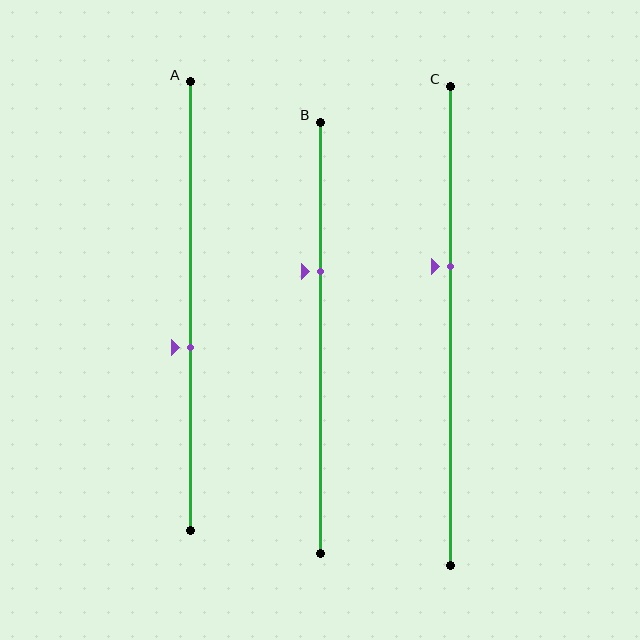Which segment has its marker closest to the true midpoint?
Segment A has its marker closest to the true midpoint.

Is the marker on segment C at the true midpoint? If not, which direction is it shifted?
No, the marker on segment C is shifted upward by about 12% of the segment length.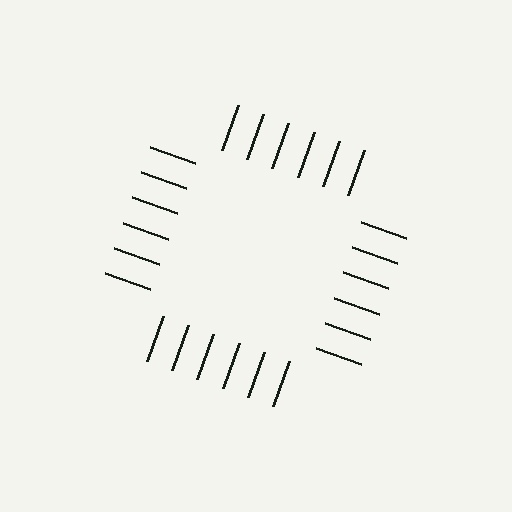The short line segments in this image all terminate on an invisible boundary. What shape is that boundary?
An illusory square — the line segments terminate on its edges but no continuous stroke is drawn.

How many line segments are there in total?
24 — 6 along each of the 4 edges.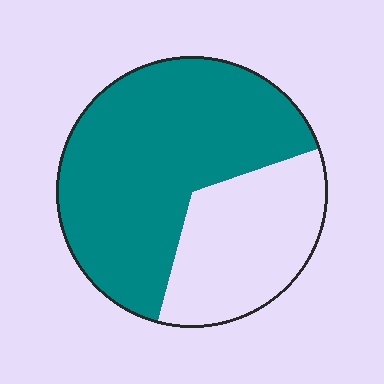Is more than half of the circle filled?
Yes.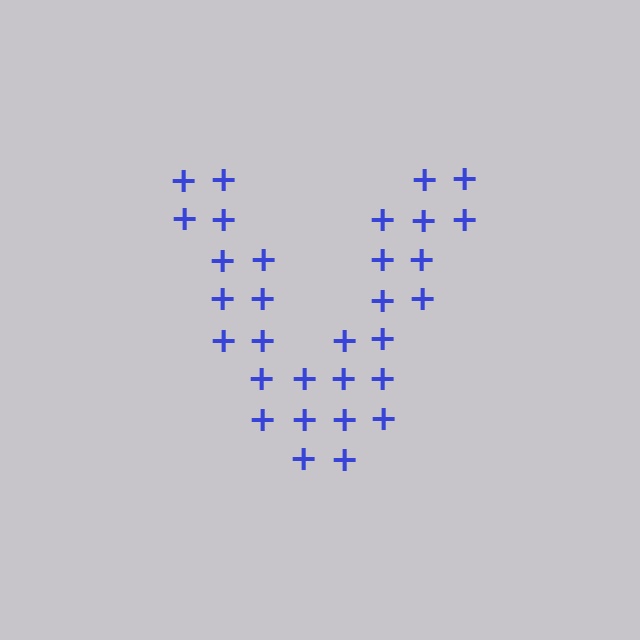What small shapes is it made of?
It is made of small plus signs.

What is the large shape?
The large shape is the letter V.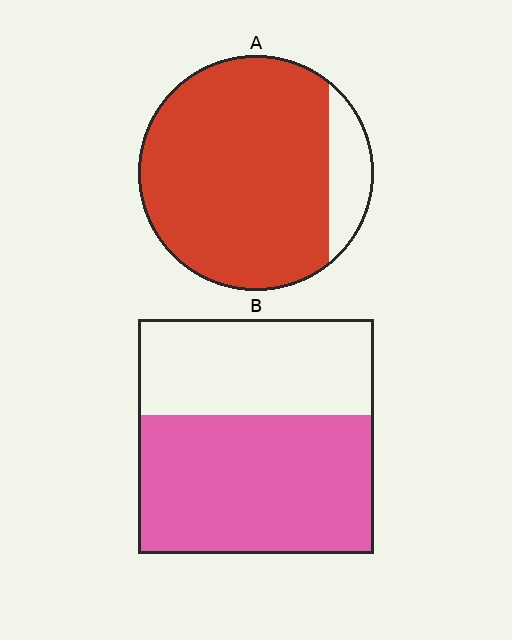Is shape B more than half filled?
Yes.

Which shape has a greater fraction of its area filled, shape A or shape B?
Shape A.